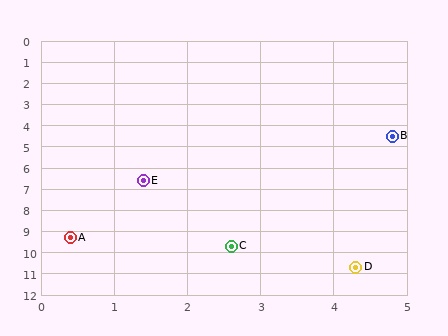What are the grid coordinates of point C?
Point C is at approximately (2.6, 9.7).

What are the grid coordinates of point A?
Point A is at approximately (0.4, 9.3).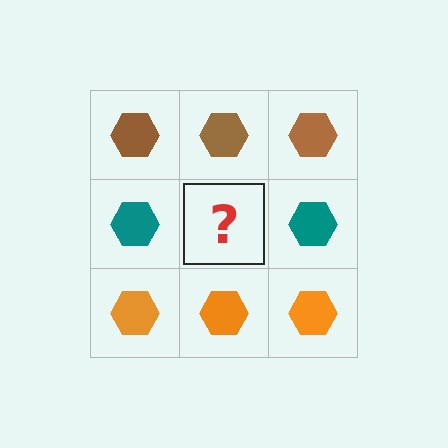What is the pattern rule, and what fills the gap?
The rule is that each row has a consistent color. The gap should be filled with a teal hexagon.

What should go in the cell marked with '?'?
The missing cell should contain a teal hexagon.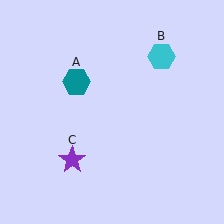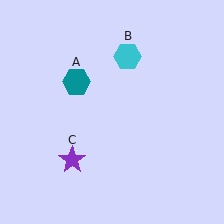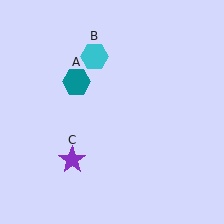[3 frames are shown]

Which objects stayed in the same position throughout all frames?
Teal hexagon (object A) and purple star (object C) remained stationary.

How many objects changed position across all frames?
1 object changed position: cyan hexagon (object B).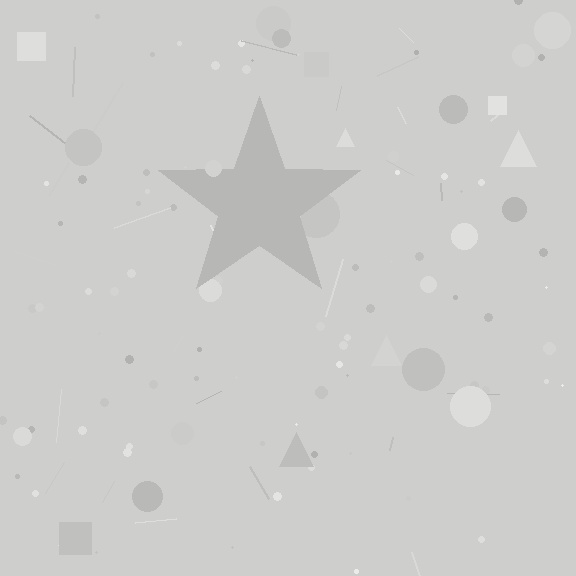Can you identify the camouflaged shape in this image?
The camouflaged shape is a star.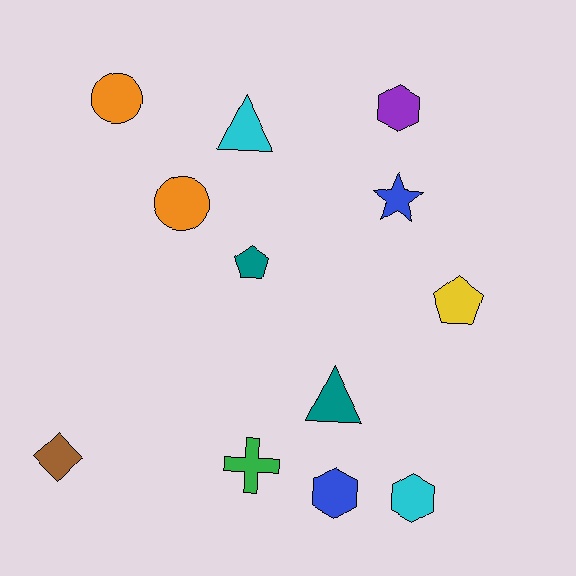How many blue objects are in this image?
There are 2 blue objects.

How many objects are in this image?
There are 12 objects.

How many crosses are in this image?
There is 1 cross.